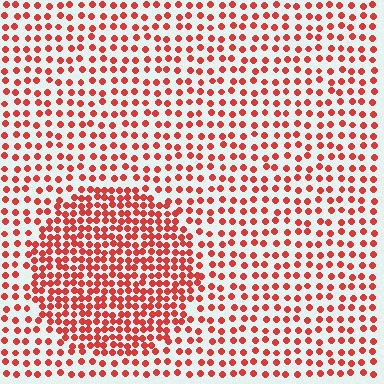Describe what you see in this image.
The image contains small red elements arranged at two different densities. A circle-shaped region is visible where the elements are more densely packed than the surrounding area.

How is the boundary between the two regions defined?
The boundary is defined by a change in element density (approximately 1.9x ratio). All elements are the same color, size, and shape.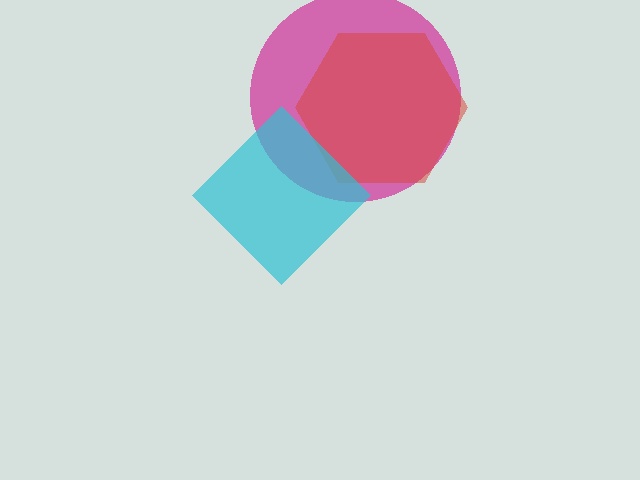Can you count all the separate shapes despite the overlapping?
Yes, there are 3 separate shapes.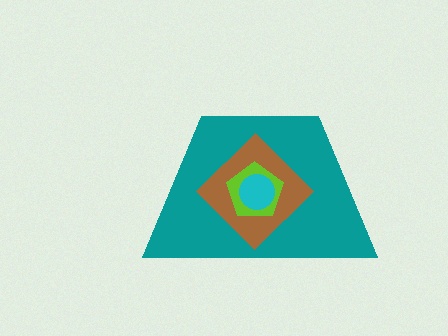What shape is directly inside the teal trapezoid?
The brown diamond.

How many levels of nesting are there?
4.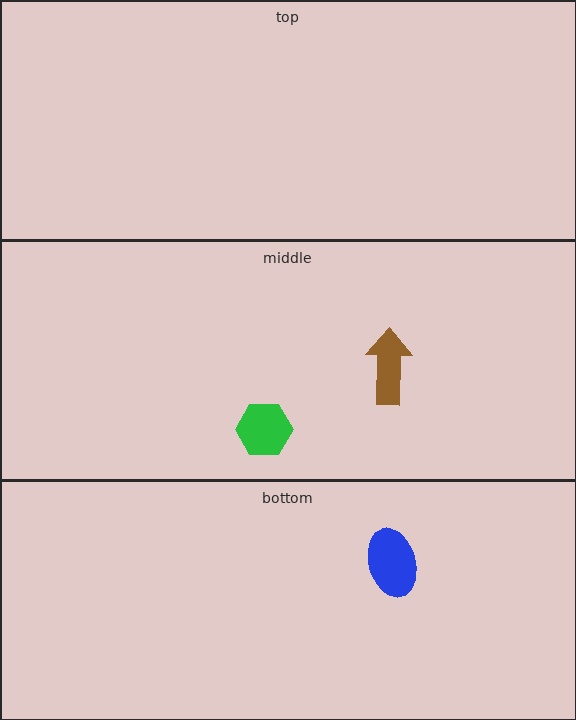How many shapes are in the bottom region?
1.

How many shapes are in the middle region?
2.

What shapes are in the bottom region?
The blue ellipse.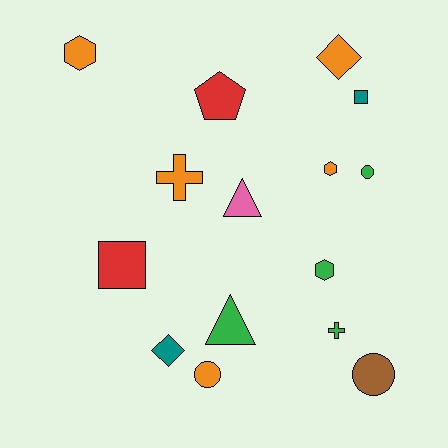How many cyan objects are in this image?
There are no cyan objects.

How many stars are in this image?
There are no stars.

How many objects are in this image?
There are 15 objects.